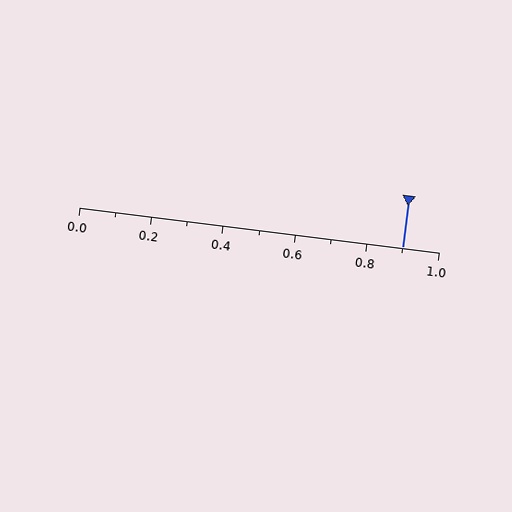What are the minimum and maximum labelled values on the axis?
The axis runs from 0.0 to 1.0.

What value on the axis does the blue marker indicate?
The marker indicates approximately 0.9.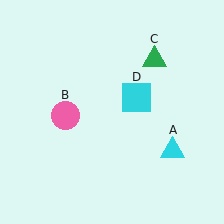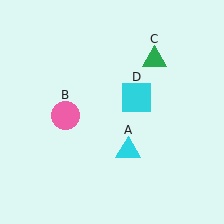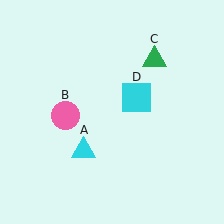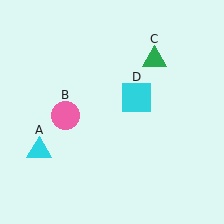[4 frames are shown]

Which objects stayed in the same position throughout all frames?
Pink circle (object B) and green triangle (object C) and cyan square (object D) remained stationary.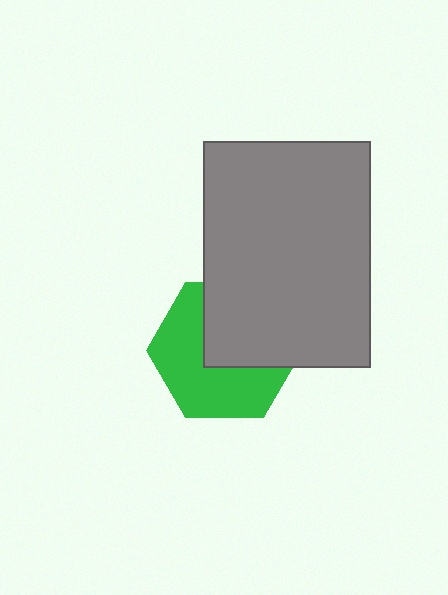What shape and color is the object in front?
The object in front is a gray rectangle.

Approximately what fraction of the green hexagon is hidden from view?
Roughly 44% of the green hexagon is hidden behind the gray rectangle.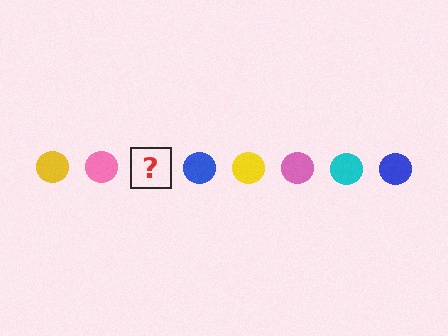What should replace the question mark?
The question mark should be replaced with a cyan circle.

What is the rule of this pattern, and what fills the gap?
The rule is that the pattern cycles through yellow, pink, cyan, blue circles. The gap should be filled with a cyan circle.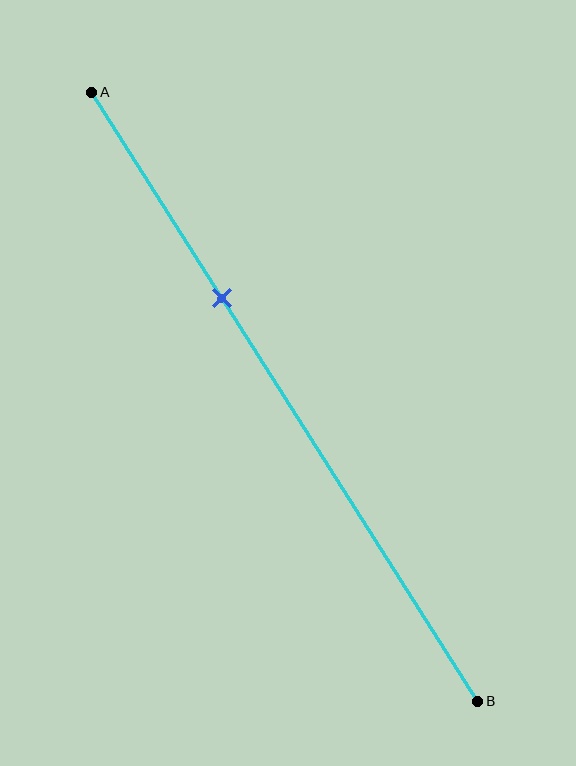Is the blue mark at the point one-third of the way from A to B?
Yes, the mark is approximately at the one-third point.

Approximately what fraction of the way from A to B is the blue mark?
The blue mark is approximately 35% of the way from A to B.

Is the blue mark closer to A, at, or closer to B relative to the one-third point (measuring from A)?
The blue mark is approximately at the one-third point of segment AB.